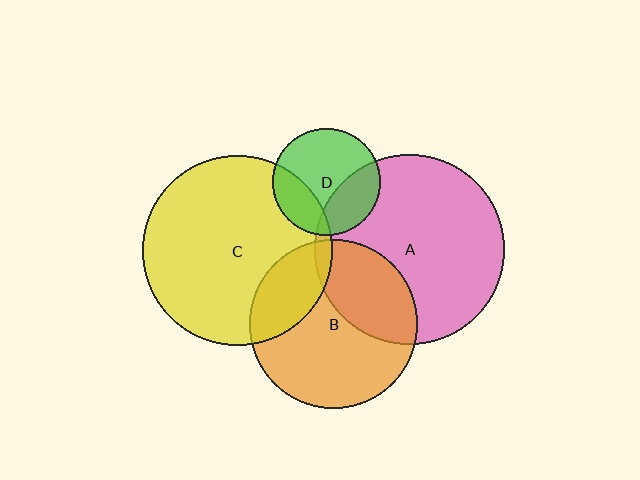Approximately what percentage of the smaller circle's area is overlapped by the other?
Approximately 35%.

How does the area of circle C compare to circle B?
Approximately 1.3 times.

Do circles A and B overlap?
Yes.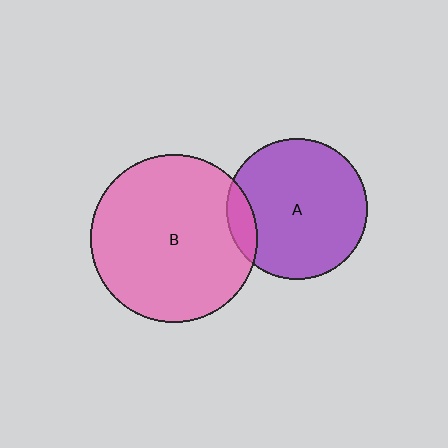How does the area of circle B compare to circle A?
Approximately 1.4 times.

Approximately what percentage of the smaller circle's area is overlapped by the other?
Approximately 10%.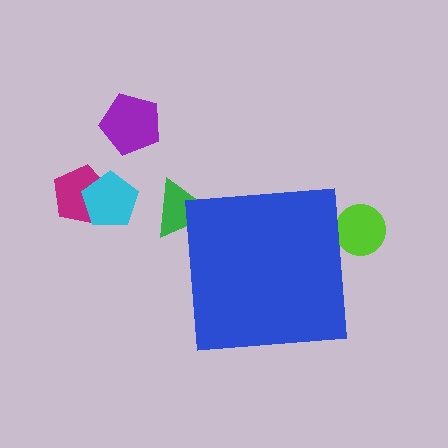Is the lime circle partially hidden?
Yes, the lime circle is partially hidden behind the blue square.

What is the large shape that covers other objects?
A blue square.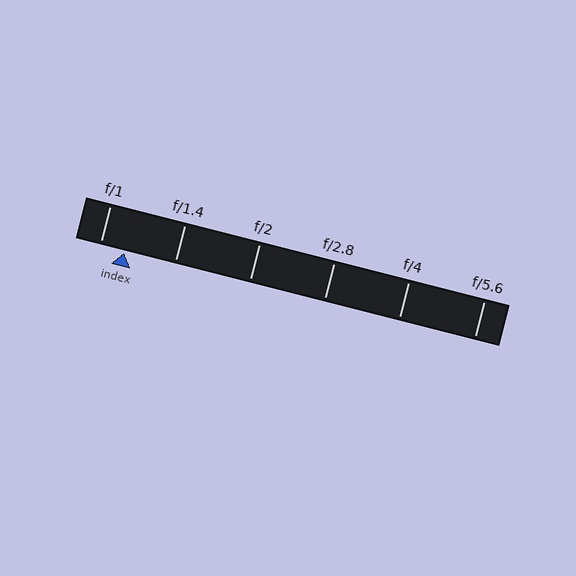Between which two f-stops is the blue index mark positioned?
The index mark is between f/1 and f/1.4.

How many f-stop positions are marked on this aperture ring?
There are 6 f-stop positions marked.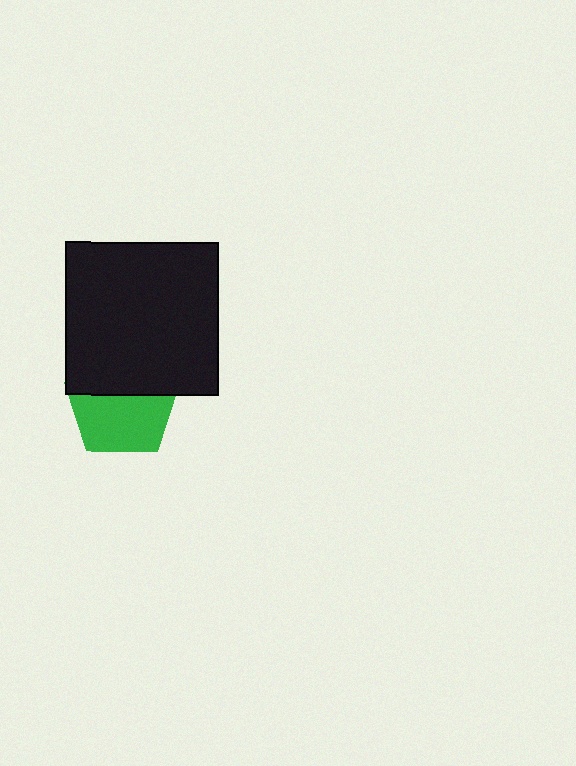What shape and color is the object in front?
The object in front is a black square.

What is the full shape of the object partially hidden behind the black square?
The partially hidden object is a green pentagon.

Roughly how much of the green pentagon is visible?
About half of it is visible (roughly 57%).